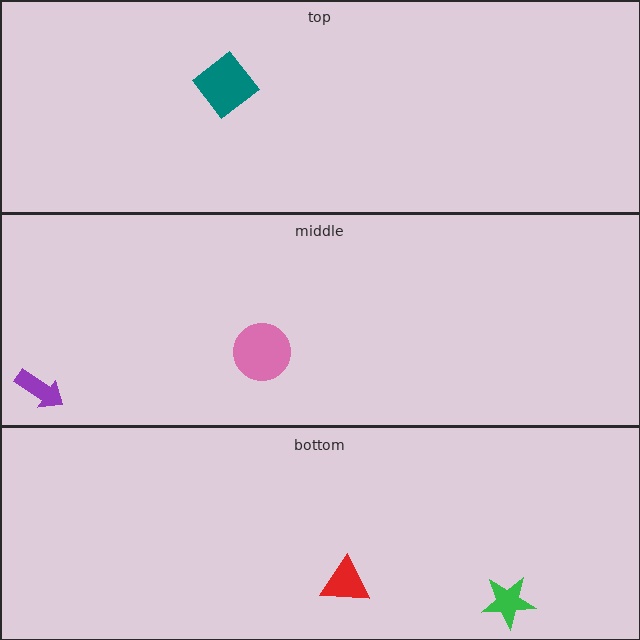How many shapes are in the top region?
1.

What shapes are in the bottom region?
The green star, the red triangle.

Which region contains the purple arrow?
The middle region.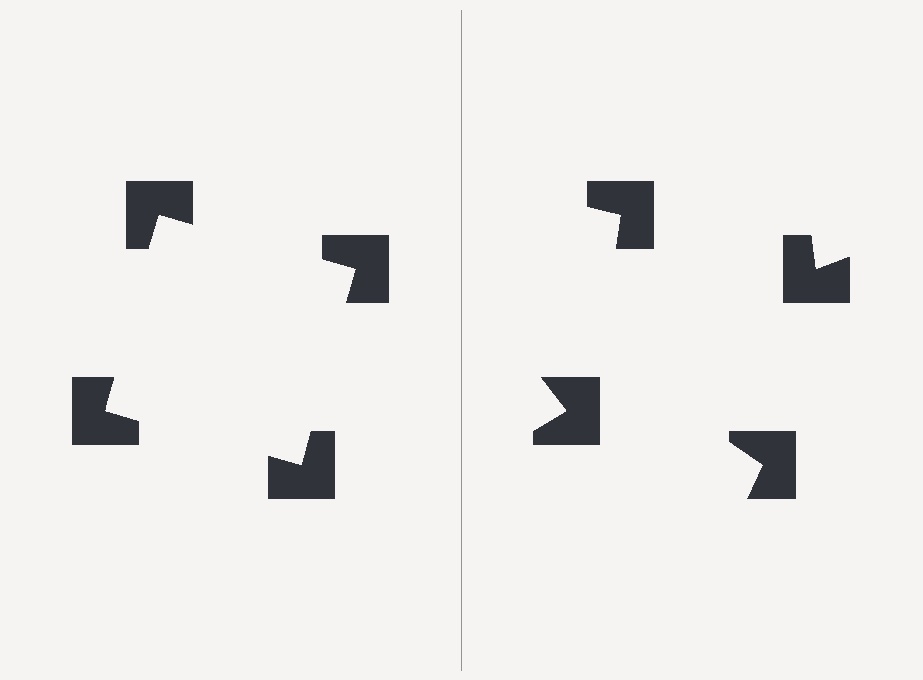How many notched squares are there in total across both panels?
8 — 4 on each side.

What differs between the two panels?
The notched squares are positioned identically on both sides; only the wedge orientations differ. On the left they align to a square; on the right they are misaligned.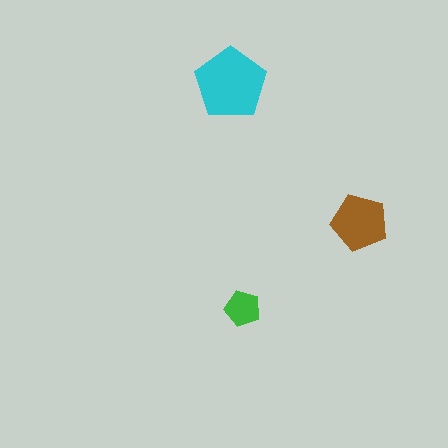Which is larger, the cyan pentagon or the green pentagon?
The cyan one.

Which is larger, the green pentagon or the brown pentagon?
The brown one.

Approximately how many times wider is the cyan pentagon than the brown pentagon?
About 1.5 times wider.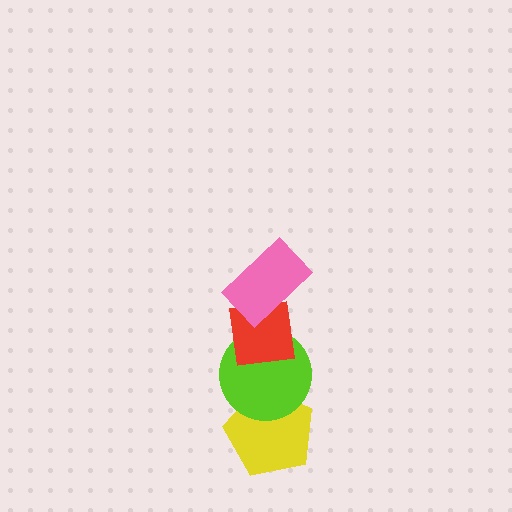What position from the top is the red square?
The red square is 2nd from the top.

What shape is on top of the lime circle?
The red square is on top of the lime circle.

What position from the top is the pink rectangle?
The pink rectangle is 1st from the top.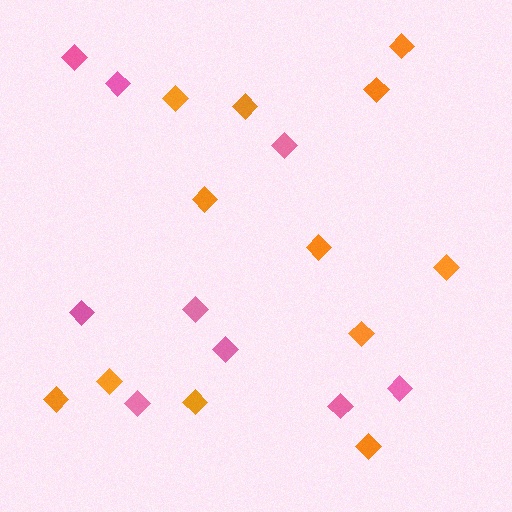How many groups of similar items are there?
There are 2 groups: one group of pink diamonds (9) and one group of orange diamonds (12).